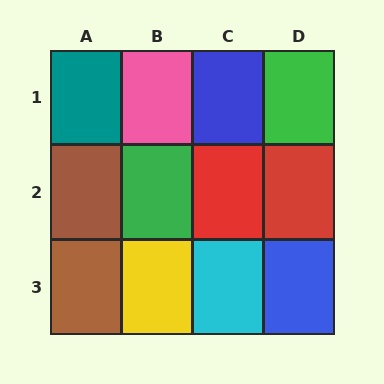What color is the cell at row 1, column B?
Pink.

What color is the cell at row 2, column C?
Red.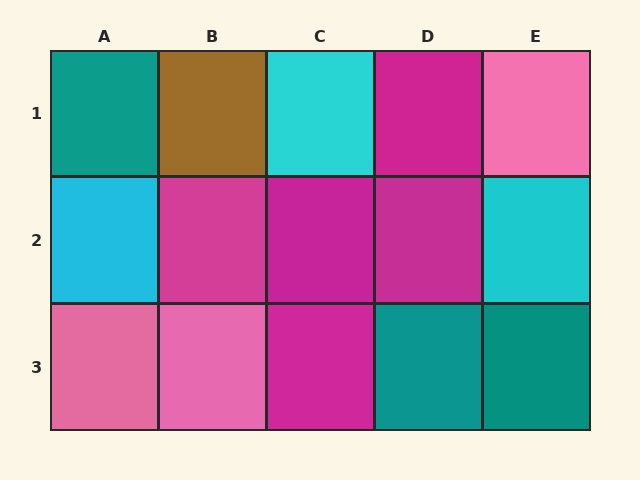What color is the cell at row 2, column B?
Magenta.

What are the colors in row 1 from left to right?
Teal, brown, cyan, magenta, pink.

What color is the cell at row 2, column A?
Cyan.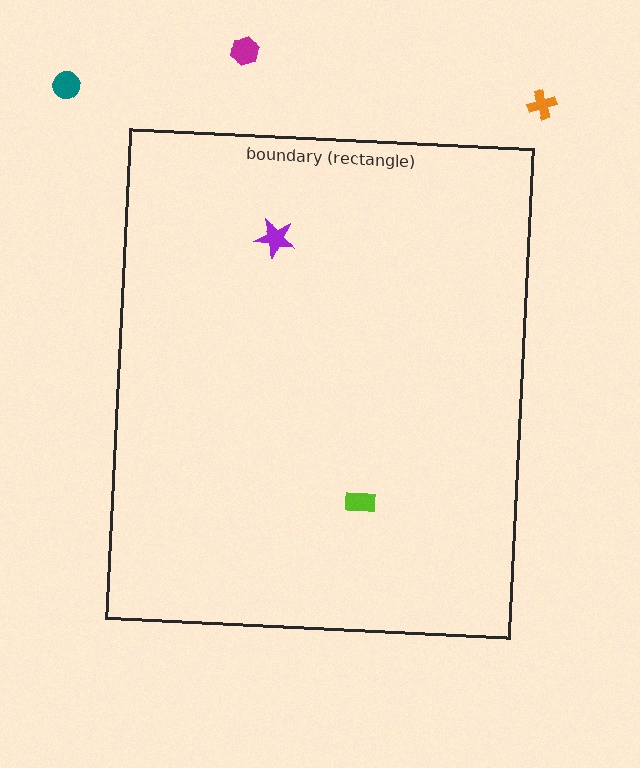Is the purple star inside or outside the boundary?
Inside.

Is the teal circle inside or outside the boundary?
Outside.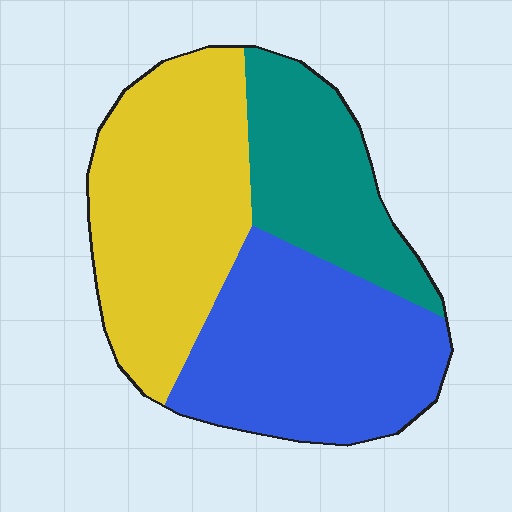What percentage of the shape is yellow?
Yellow covers roughly 40% of the shape.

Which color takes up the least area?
Teal, at roughly 25%.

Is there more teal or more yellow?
Yellow.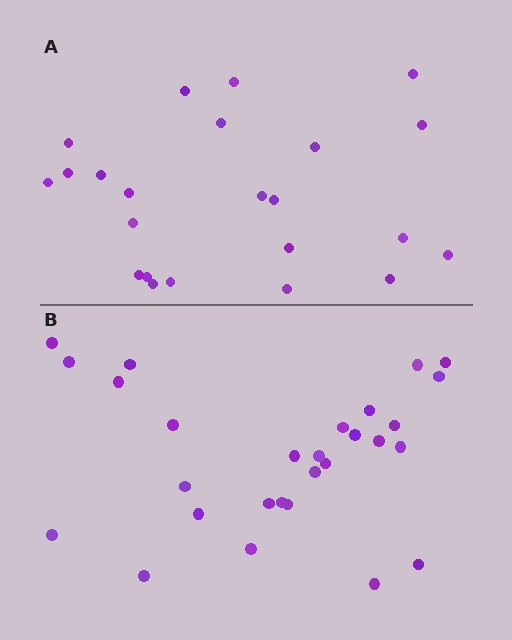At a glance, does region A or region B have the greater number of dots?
Region B (the bottom region) has more dots.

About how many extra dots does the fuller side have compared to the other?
Region B has about 5 more dots than region A.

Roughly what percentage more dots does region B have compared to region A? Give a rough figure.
About 20% more.